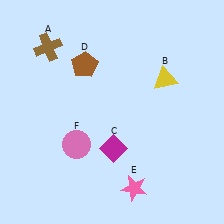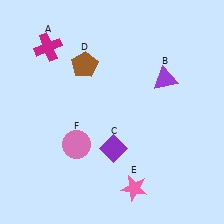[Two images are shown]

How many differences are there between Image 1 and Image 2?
There are 3 differences between the two images.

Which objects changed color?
A changed from brown to magenta. B changed from yellow to purple. C changed from magenta to purple.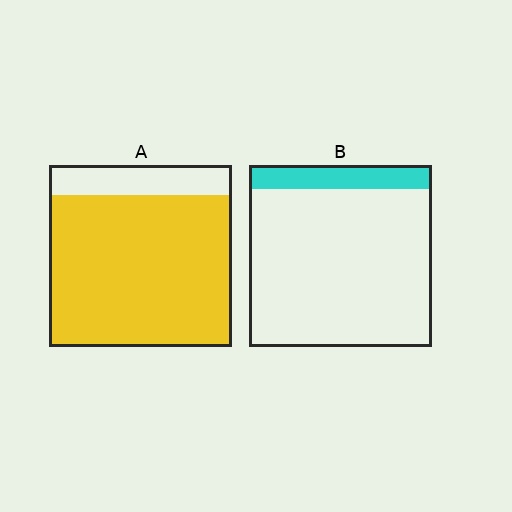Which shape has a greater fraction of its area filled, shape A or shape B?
Shape A.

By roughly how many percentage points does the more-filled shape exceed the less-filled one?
By roughly 70 percentage points (A over B).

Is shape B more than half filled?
No.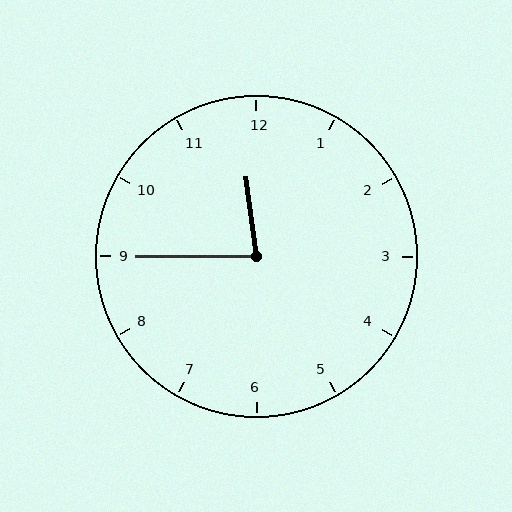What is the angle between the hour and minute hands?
Approximately 82 degrees.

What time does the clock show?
11:45.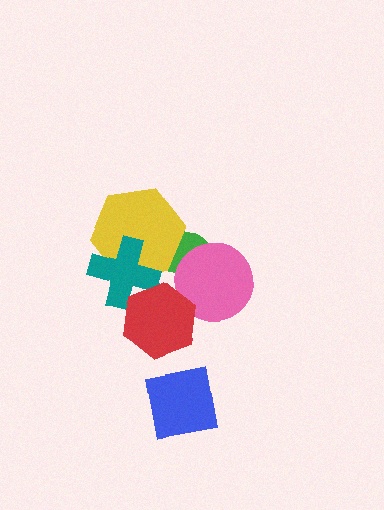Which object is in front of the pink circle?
The red hexagon is in front of the pink circle.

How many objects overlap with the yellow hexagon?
2 objects overlap with the yellow hexagon.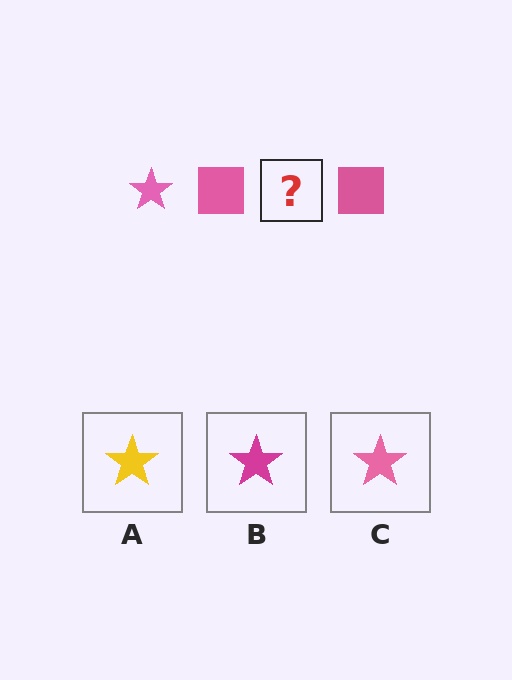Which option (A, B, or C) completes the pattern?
C.